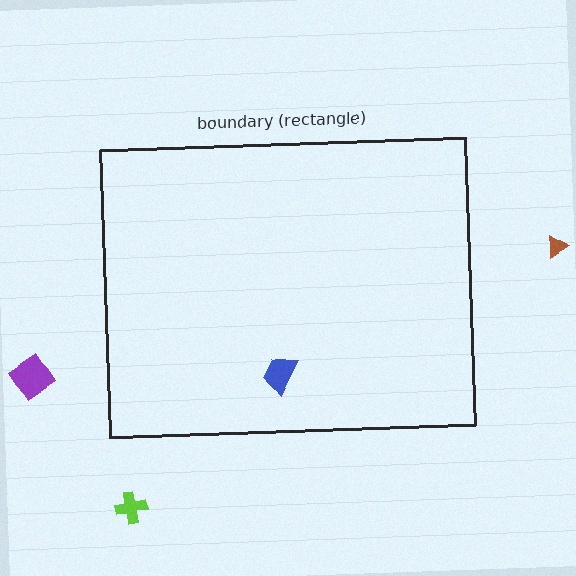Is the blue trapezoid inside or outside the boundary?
Inside.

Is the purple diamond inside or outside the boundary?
Outside.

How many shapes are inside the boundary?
1 inside, 3 outside.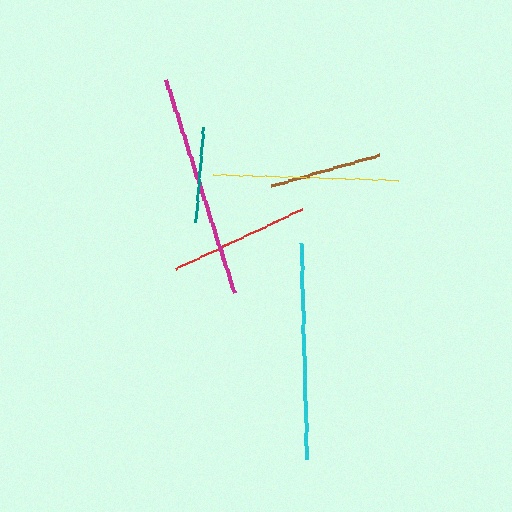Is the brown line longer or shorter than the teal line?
The brown line is longer than the teal line.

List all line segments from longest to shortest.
From longest to shortest: magenta, cyan, yellow, red, brown, teal.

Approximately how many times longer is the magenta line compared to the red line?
The magenta line is approximately 1.6 times the length of the red line.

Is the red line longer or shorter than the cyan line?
The cyan line is longer than the red line.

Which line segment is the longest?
The magenta line is the longest at approximately 224 pixels.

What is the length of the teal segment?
The teal segment is approximately 95 pixels long.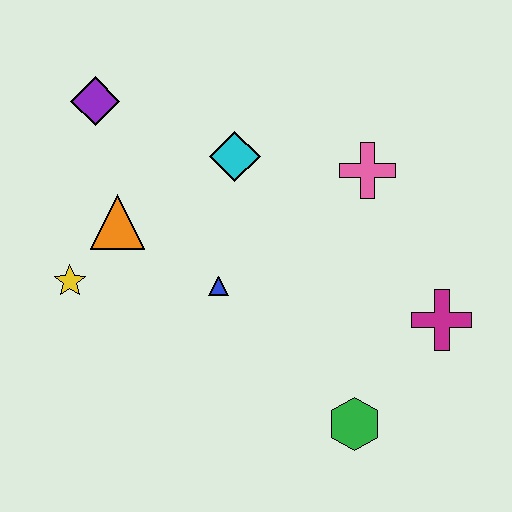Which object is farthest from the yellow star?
The magenta cross is farthest from the yellow star.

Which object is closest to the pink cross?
The cyan diamond is closest to the pink cross.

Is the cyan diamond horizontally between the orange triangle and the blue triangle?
No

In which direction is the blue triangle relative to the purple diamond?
The blue triangle is below the purple diamond.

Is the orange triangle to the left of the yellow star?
No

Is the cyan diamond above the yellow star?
Yes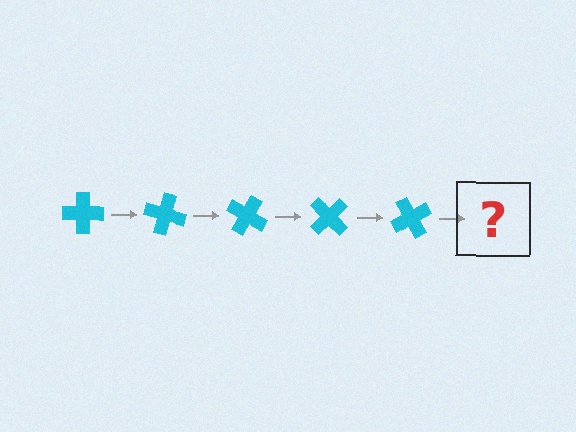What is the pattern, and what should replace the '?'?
The pattern is that the cross rotates 15 degrees each step. The '?' should be a cyan cross rotated 75 degrees.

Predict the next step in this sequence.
The next step is a cyan cross rotated 75 degrees.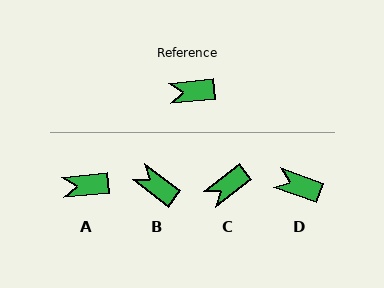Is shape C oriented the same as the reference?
No, it is off by about 32 degrees.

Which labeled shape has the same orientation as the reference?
A.